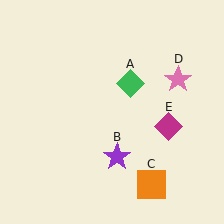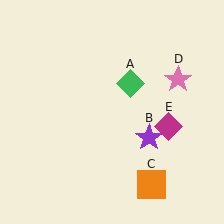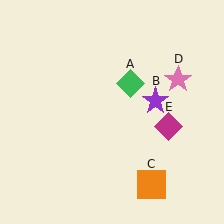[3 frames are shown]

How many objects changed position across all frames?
1 object changed position: purple star (object B).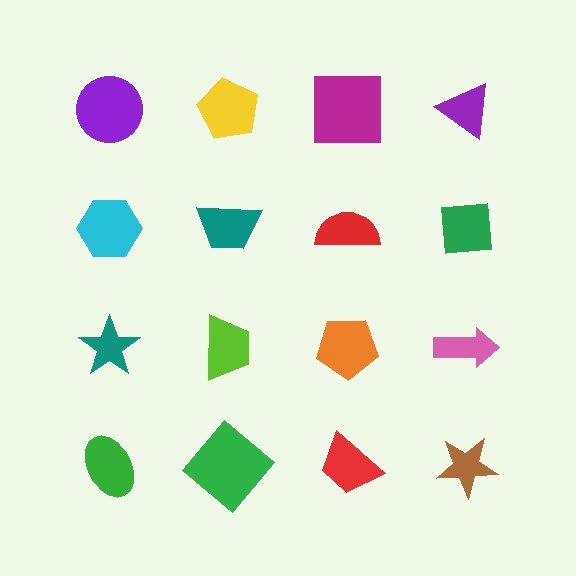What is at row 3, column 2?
A lime trapezoid.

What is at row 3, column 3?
An orange pentagon.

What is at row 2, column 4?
A green square.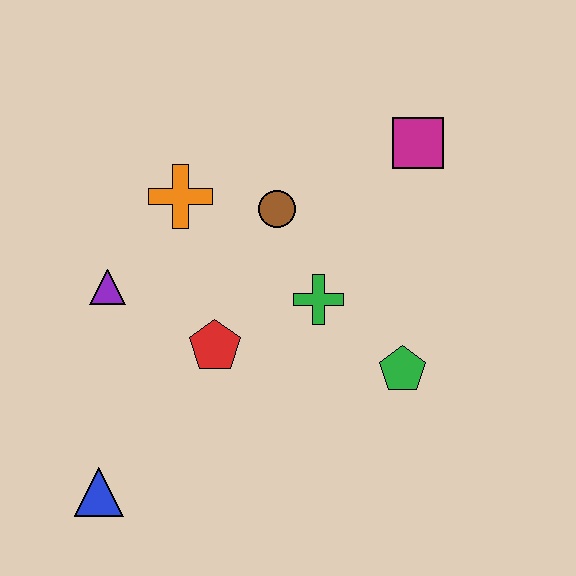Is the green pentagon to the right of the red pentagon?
Yes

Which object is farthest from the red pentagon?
The magenta square is farthest from the red pentagon.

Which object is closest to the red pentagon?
The green cross is closest to the red pentagon.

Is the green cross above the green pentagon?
Yes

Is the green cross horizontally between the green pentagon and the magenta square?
No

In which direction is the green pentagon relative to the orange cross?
The green pentagon is to the right of the orange cross.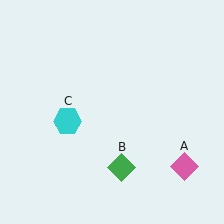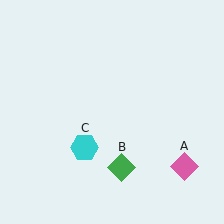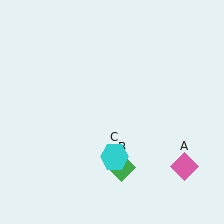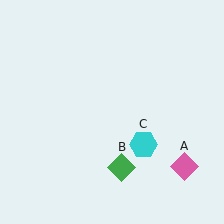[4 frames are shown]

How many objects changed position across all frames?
1 object changed position: cyan hexagon (object C).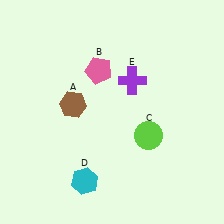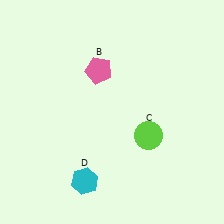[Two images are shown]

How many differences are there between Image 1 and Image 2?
There are 2 differences between the two images.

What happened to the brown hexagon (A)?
The brown hexagon (A) was removed in Image 2. It was in the top-left area of Image 1.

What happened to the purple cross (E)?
The purple cross (E) was removed in Image 2. It was in the top-right area of Image 1.